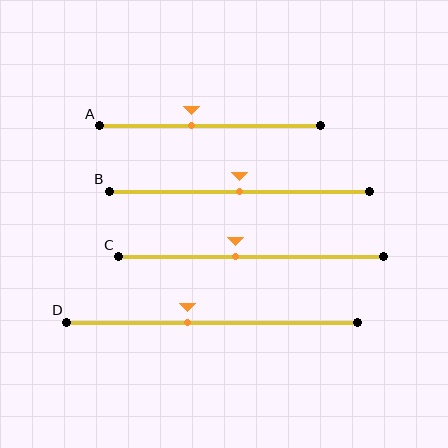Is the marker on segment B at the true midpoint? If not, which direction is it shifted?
Yes, the marker on segment B is at the true midpoint.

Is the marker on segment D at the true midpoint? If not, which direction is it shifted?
No, the marker on segment D is shifted to the left by about 9% of the segment length.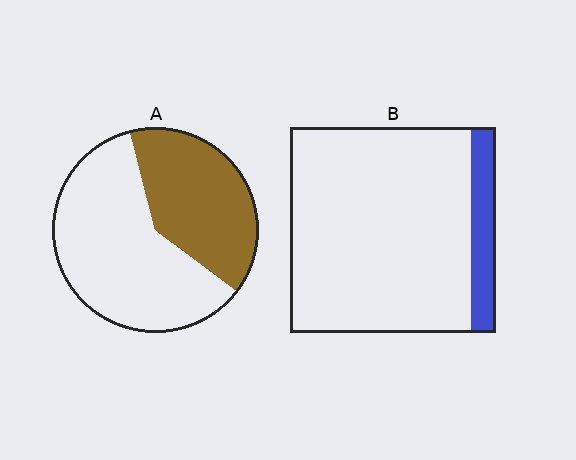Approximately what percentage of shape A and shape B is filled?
A is approximately 40% and B is approximately 10%.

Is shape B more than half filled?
No.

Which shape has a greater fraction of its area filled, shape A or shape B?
Shape A.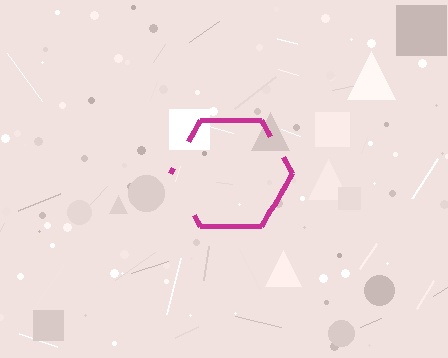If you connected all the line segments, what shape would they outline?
They would outline a hexagon.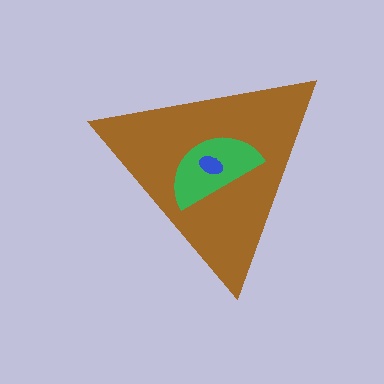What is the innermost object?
The blue ellipse.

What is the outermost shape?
The brown triangle.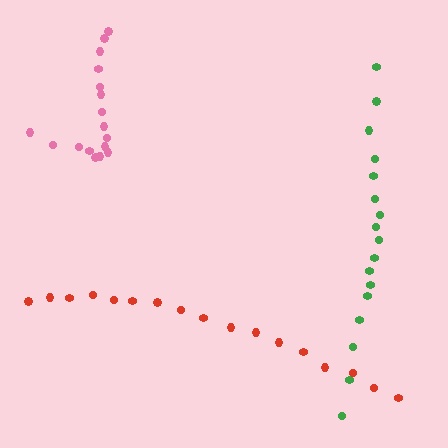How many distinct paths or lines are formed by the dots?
There are 3 distinct paths.